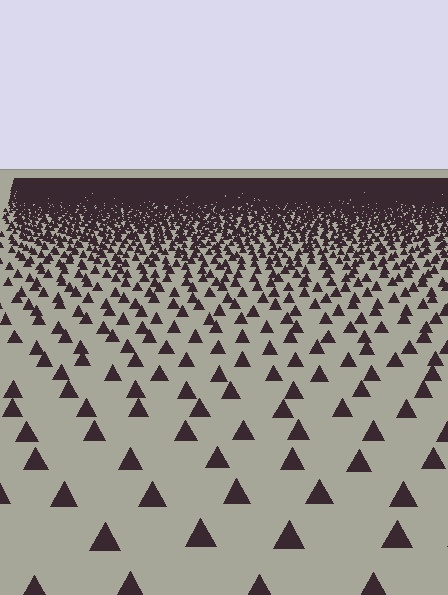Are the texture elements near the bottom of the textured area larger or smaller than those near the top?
Larger. Near the bottom, elements are closer to the viewer and appear at a bigger on-screen size.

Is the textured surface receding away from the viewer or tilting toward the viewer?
The surface is receding away from the viewer. Texture elements get smaller and denser toward the top.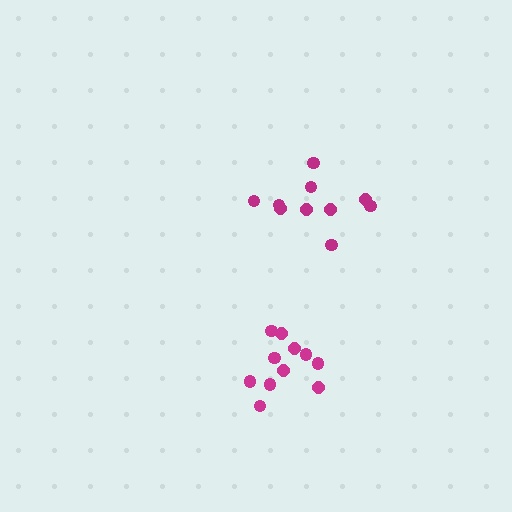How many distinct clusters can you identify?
There are 2 distinct clusters.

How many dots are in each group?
Group 1: 11 dots, Group 2: 10 dots (21 total).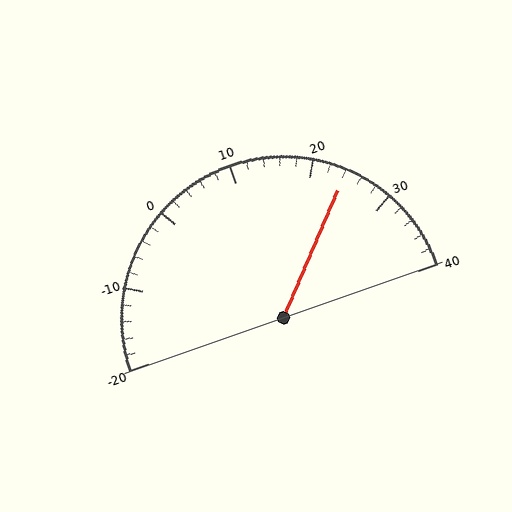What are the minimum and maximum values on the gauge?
The gauge ranges from -20 to 40.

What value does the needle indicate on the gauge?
The needle indicates approximately 24.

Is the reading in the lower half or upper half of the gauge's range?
The reading is in the upper half of the range (-20 to 40).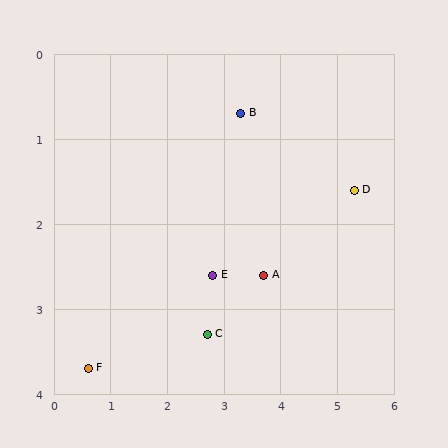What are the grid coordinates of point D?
Point D is at approximately (5.3, 1.6).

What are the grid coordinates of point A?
Point A is at approximately (3.7, 2.6).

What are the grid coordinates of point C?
Point C is at approximately (2.7, 3.3).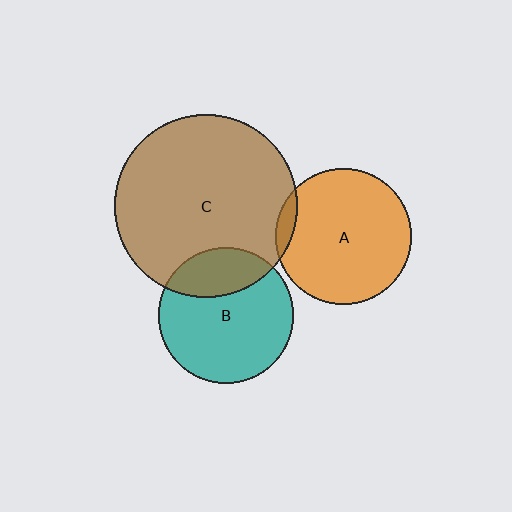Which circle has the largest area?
Circle C (brown).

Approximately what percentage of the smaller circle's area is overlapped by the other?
Approximately 25%.